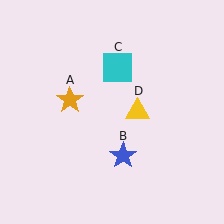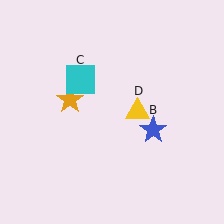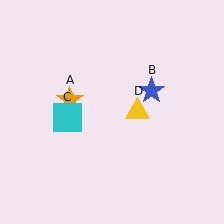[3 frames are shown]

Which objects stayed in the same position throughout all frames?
Orange star (object A) and yellow triangle (object D) remained stationary.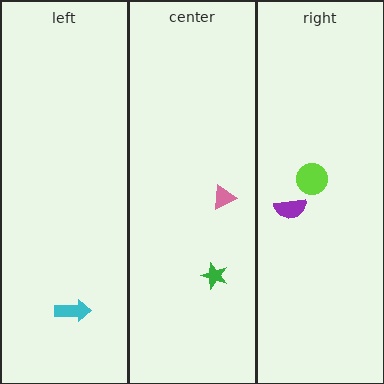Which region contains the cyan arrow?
The left region.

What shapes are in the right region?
The purple semicircle, the lime circle.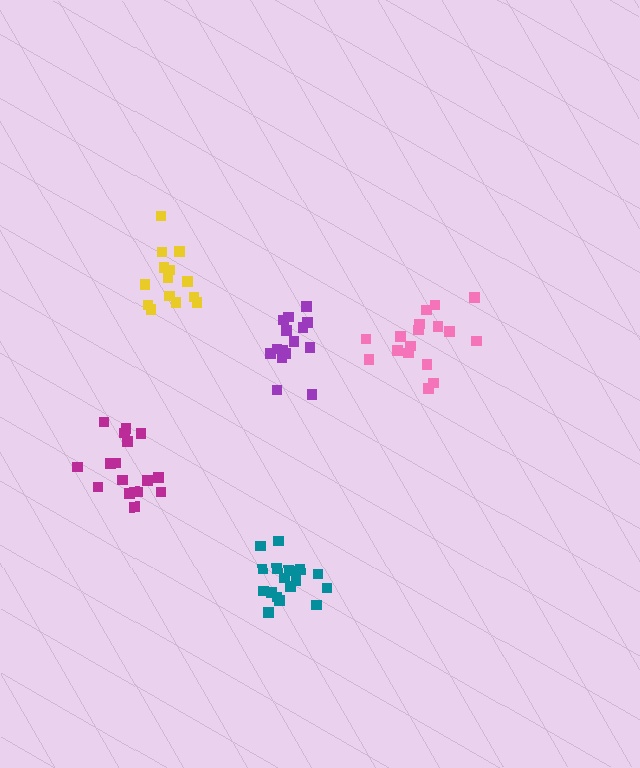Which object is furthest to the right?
The pink cluster is rightmost.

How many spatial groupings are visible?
There are 5 spatial groupings.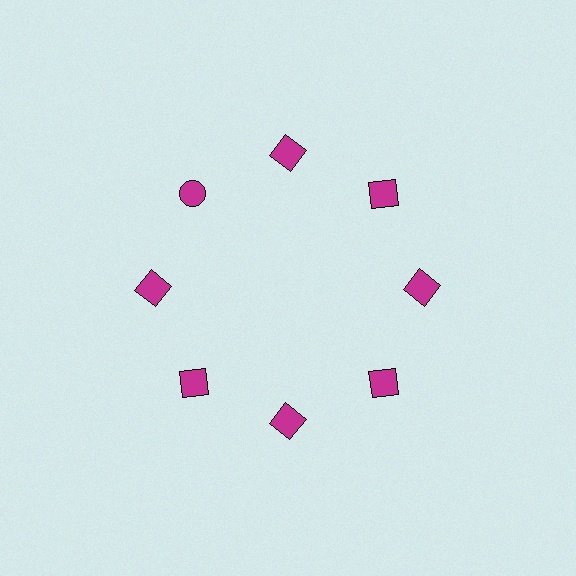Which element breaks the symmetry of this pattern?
The magenta circle at roughly the 10 o'clock position breaks the symmetry. All other shapes are magenta squares.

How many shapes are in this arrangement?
There are 8 shapes arranged in a ring pattern.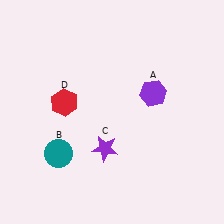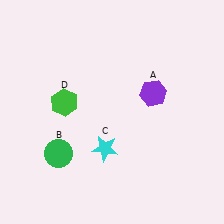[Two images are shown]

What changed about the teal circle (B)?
In Image 1, B is teal. In Image 2, it changed to green.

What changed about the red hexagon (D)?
In Image 1, D is red. In Image 2, it changed to green.